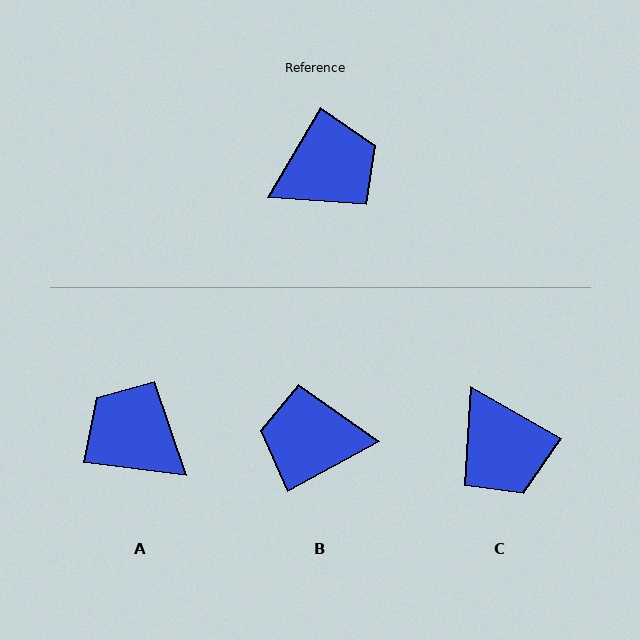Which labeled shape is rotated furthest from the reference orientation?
B, about 149 degrees away.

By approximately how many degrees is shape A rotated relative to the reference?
Approximately 113 degrees counter-clockwise.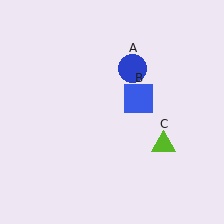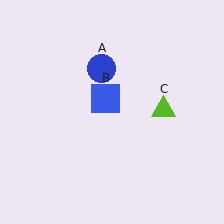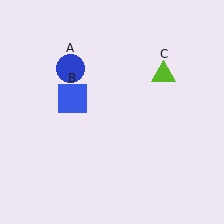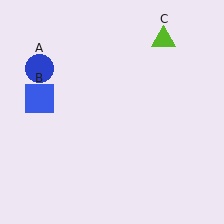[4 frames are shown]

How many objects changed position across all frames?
3 objects changed position: blue circle (object A), blue square (object B), lime triangle (object C).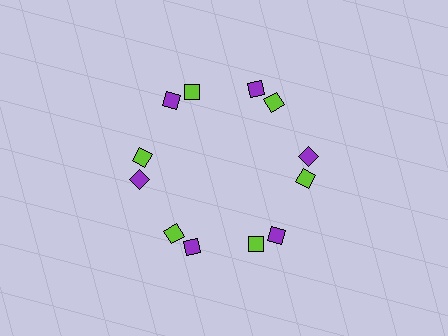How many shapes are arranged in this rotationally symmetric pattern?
There are 12 shapes, arranged in 6 groups of 2.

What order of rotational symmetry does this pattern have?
This pattern has 6-fold rotational symmetry.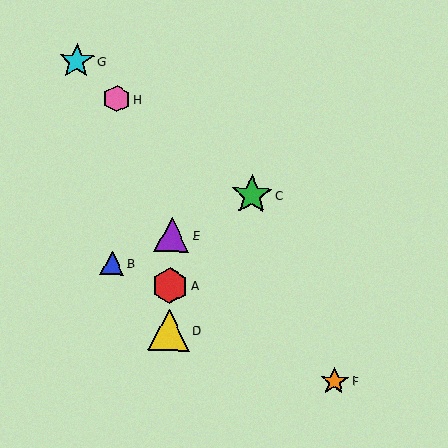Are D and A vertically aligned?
Yes, both are at x≈169.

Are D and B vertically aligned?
No, D is at x≈169 and B is at x≈112.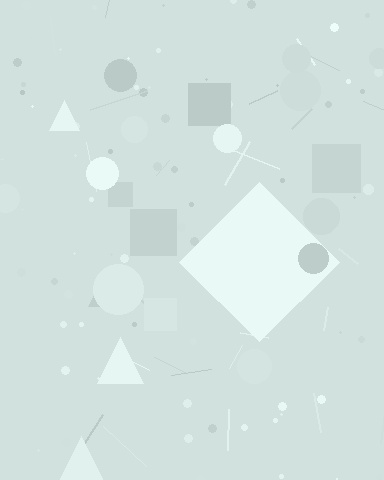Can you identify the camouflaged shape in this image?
The camouflaged shape is a diamond.